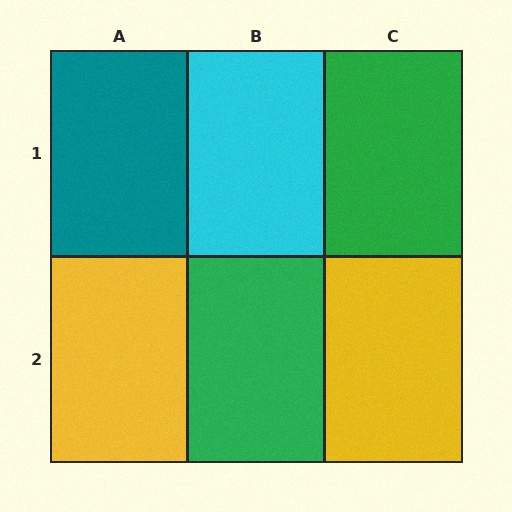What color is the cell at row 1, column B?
Cyan.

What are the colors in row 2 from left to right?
Yellow, green, yellow.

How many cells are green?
2 cells are green.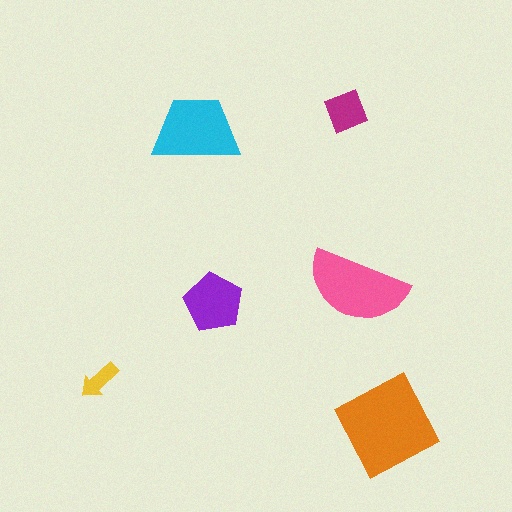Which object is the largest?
The orange square.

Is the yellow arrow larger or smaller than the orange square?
Smaller.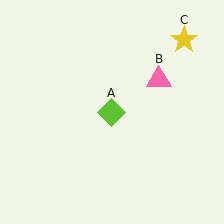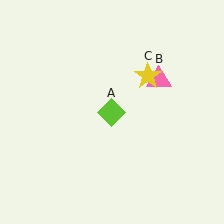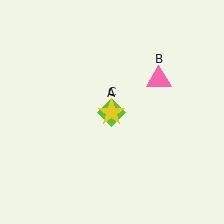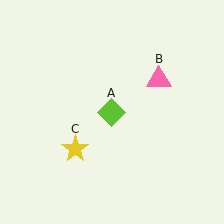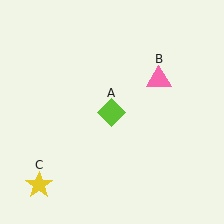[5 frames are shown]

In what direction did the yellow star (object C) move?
The yellow star (object C) moved down and to the left.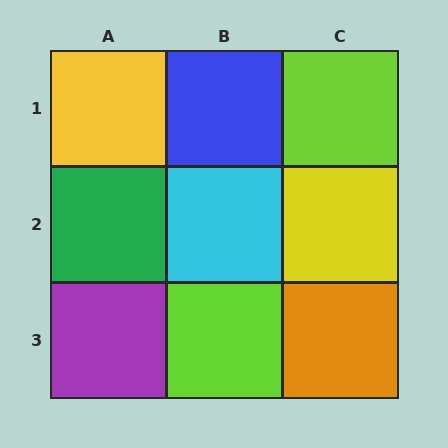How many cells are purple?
1 cell is purple.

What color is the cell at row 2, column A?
Green.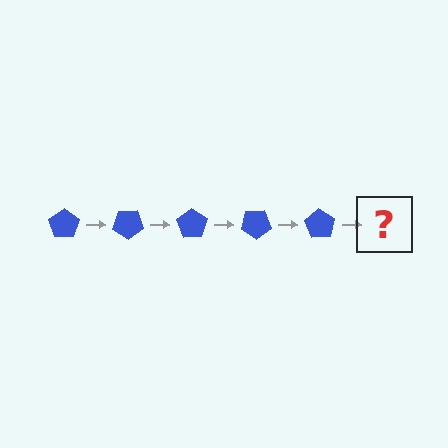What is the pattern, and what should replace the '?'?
The pattern is that the pentagon rotates 35 degrees each step. The '?' should be a blue pentagon rotated 175 degrees.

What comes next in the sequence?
The next element should be a blue pentagon rotated 175 degrees.